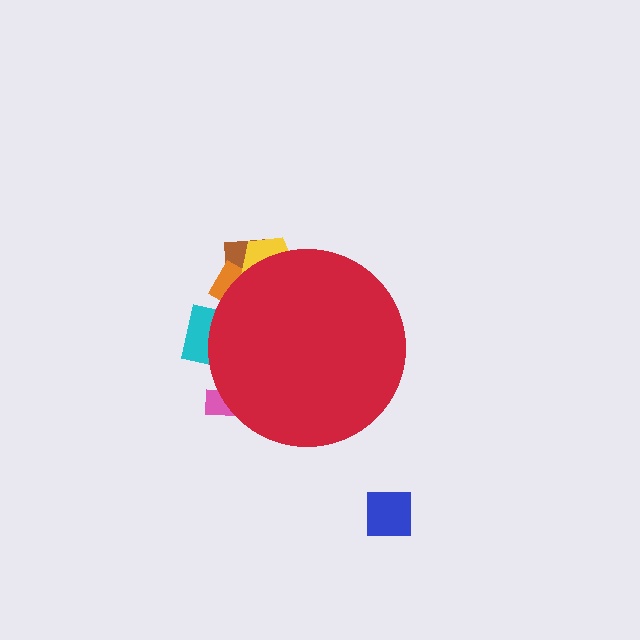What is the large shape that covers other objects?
A red circle.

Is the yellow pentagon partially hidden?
Yes, the yellow pentagon is partially hidden behind the red circle.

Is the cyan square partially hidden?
Yes, the cyan square is partially hidden behind the red circle.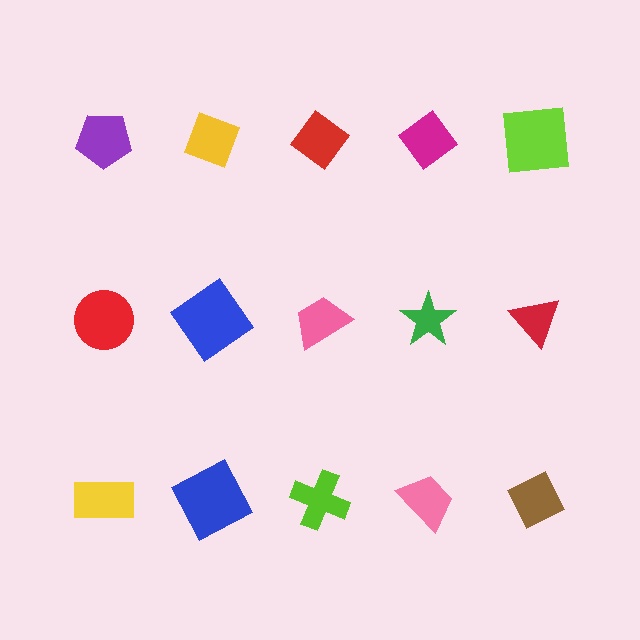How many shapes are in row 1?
5 shapes.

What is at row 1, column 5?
A lime square.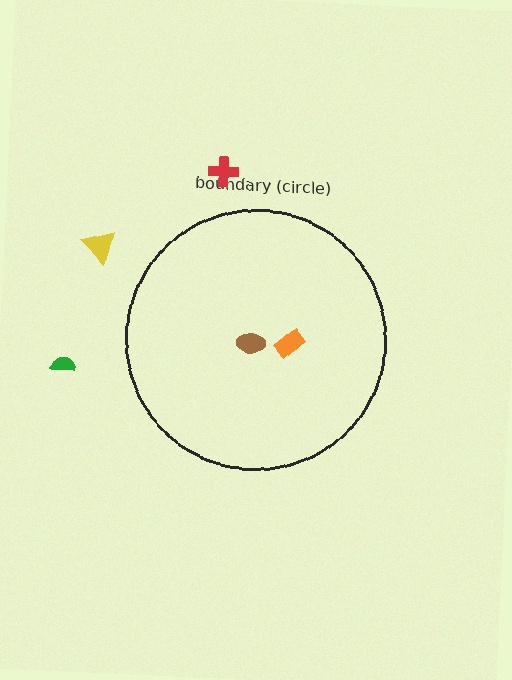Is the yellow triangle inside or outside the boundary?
Outside.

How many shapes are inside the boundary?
2 inside, 3 outside.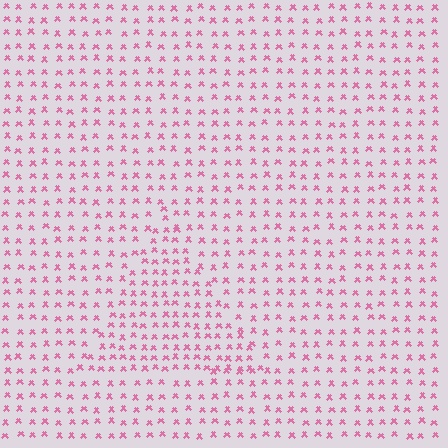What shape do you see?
I see a triangle.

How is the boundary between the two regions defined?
The boundary is defined by a change in element density (approximately 1.5x ratio). All elements are the same color, size, and shape.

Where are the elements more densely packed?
The elements are more densely packed inside the triangle boundary.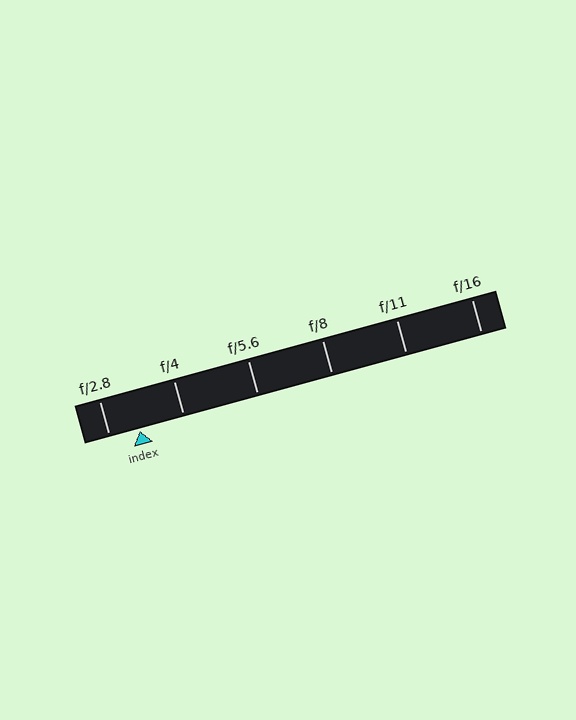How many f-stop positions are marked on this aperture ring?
There are 6 f-stop positions marked.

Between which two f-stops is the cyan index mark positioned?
The index mark is between f/2.8 and f/4.